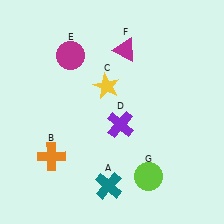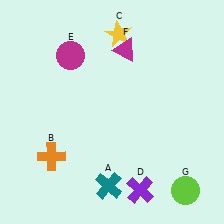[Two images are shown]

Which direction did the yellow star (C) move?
The yellow star (C) moved up.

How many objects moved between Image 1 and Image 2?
3 objects moved between the two images.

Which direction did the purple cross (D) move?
The purple cross (D) moved down.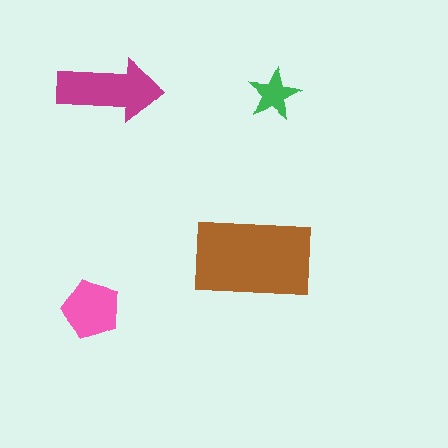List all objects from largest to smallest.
The brown rectangle, the magenta arrow, the pink pentagon, the green star.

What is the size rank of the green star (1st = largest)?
4th.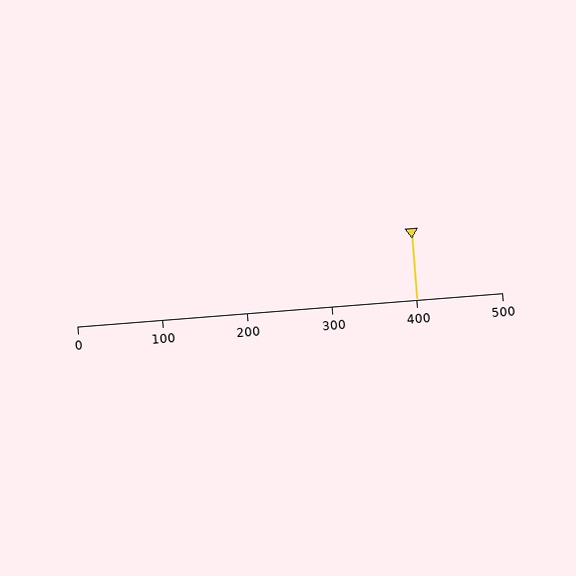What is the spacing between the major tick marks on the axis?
The major ticks are spaced 100 apart.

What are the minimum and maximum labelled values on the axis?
The axis runs from 0 to 500.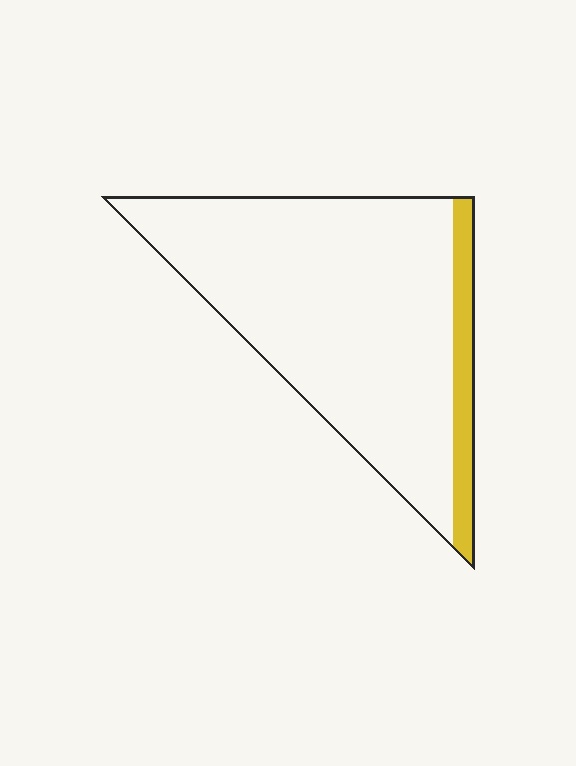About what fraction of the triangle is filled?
About one eighth (1/8).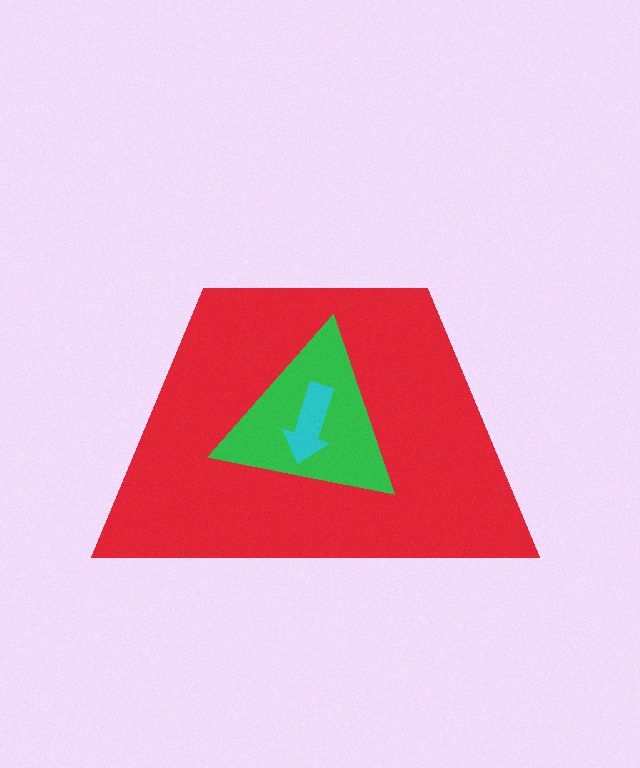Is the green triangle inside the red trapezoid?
Yes.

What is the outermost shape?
The red trapezoid.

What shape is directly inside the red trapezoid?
The green triangle.